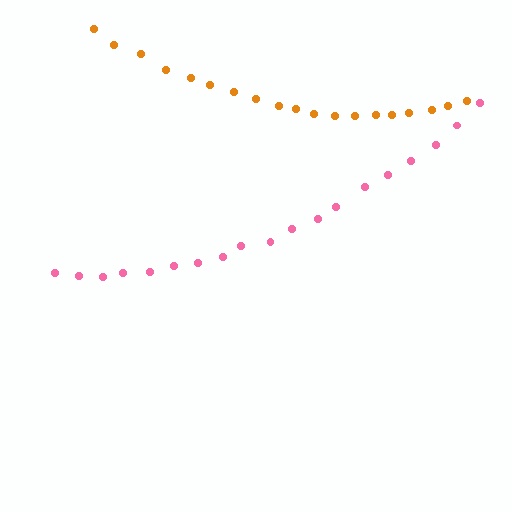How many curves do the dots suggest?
There are 2 distinct paths.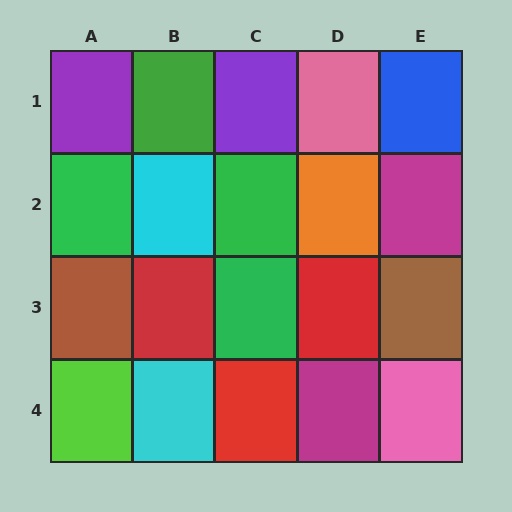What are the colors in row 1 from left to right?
Purple, green, purple, pink, blue.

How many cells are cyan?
2 cells are cyan.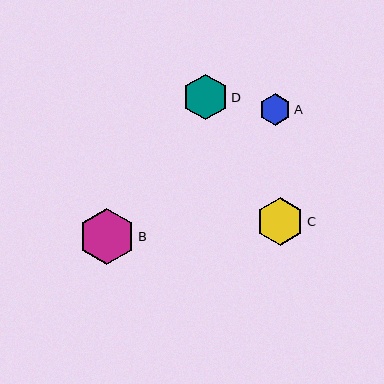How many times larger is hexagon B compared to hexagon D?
Hexagon B is approximately 1.2 times the size of hexagon D.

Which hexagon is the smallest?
Hexagon A is the smallest with a size of approximately 32 pixels.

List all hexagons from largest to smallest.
From largest to smallest: B, C, D, A.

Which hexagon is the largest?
Hexagon B is the largest with a size of approximately 56 pixels.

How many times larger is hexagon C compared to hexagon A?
Hexagon C is approximately 1.5 times the size of hexagon A.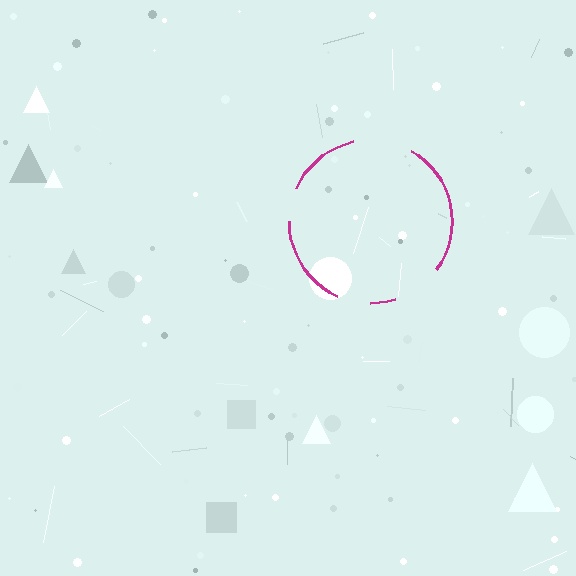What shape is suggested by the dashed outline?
The dashed outline suggests a circle.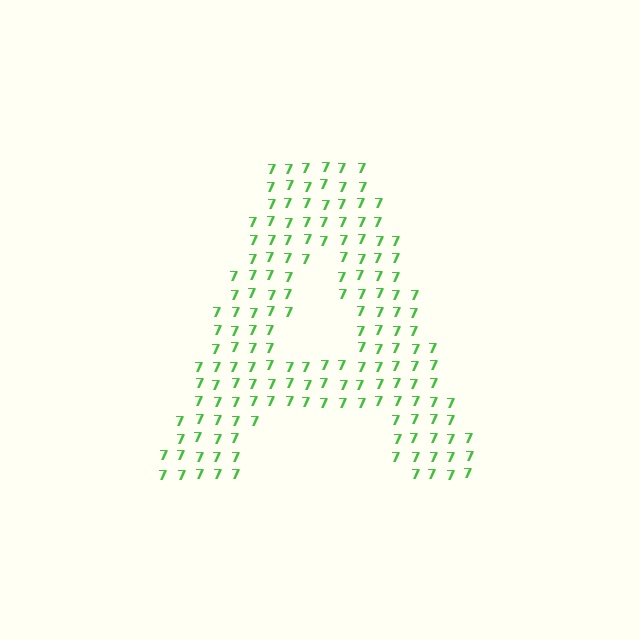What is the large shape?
The large shape is the letter A.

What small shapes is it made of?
It is made of small digit 7's.